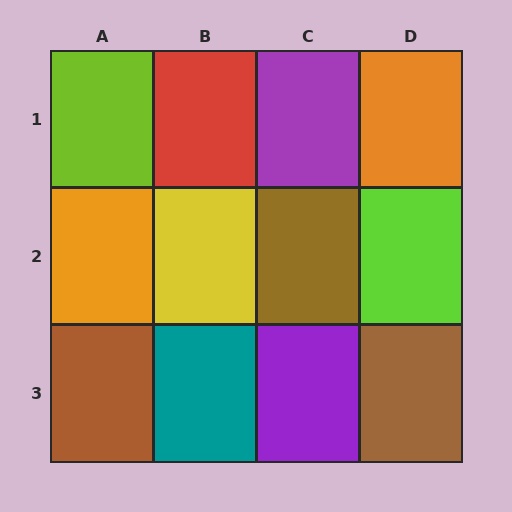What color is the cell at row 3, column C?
Purple.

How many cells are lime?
2 cells are lime.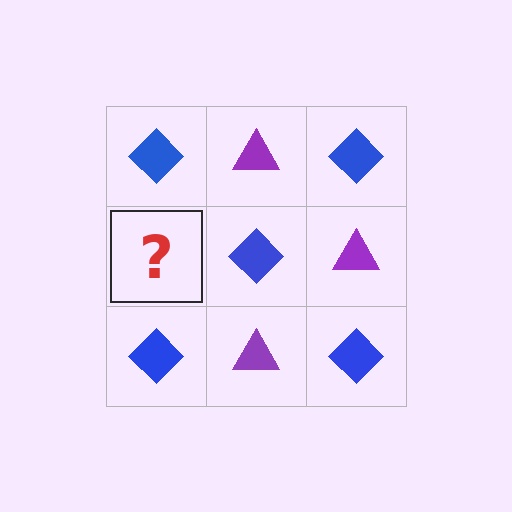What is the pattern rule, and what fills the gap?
The rule is that it alternates blue diamond and purple triangle in a checkerboard pattern. The gap should be filled with a purple triangle.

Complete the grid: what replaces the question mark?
The question mark should be replaced with a purple triangle.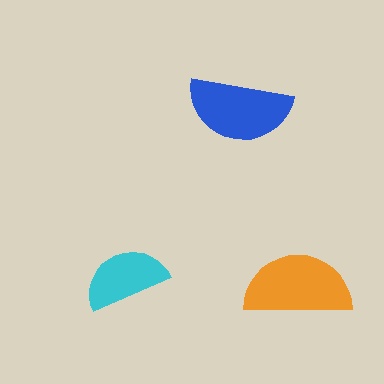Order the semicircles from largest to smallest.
the orange one, the blue one, the cyan one.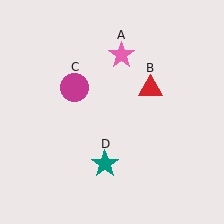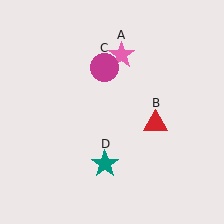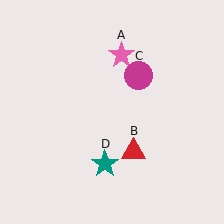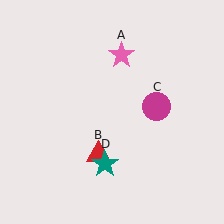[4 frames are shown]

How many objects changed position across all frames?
2 objects changed position: red triangle (object B), magenta circle (object C).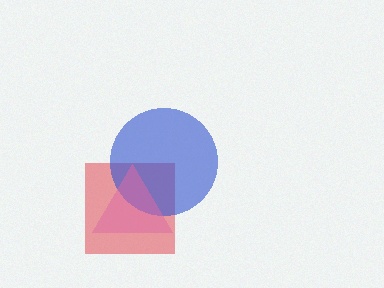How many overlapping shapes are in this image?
There are 3 overlapping shapes in the image.